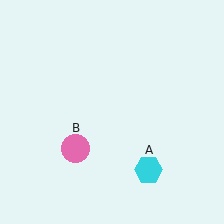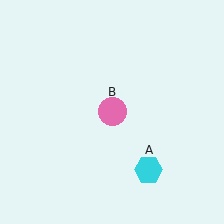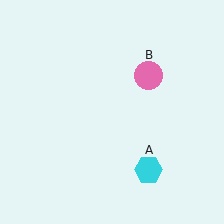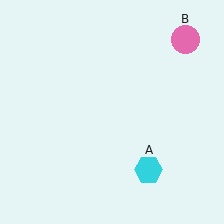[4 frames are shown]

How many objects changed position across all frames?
1 object changed position: pink circle (object B).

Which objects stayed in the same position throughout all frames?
Cyan hexagon (object A) remained stationary.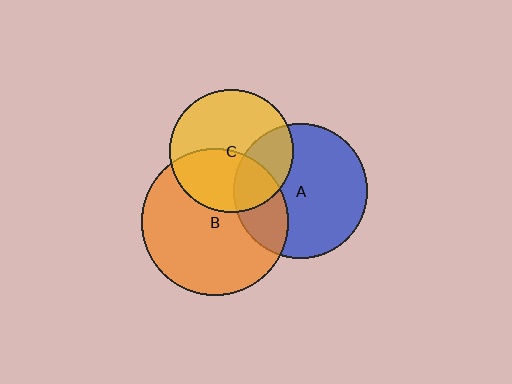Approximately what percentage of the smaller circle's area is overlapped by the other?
Approximately 25%.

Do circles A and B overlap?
Yes.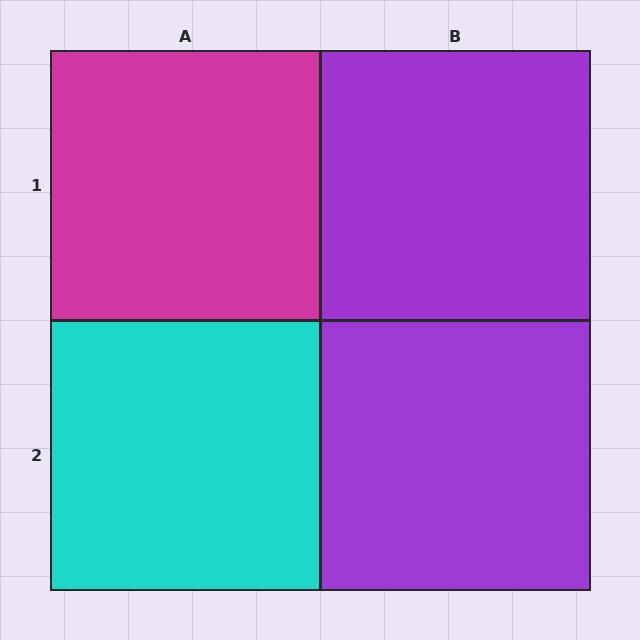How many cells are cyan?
1 cell is cyan.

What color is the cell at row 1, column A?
Magenta.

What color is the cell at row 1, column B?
Purple.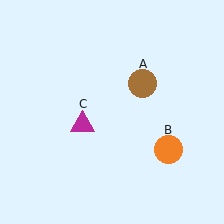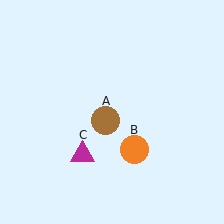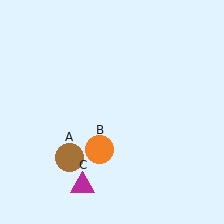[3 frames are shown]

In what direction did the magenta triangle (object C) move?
The magenta triangle (object C) moved down.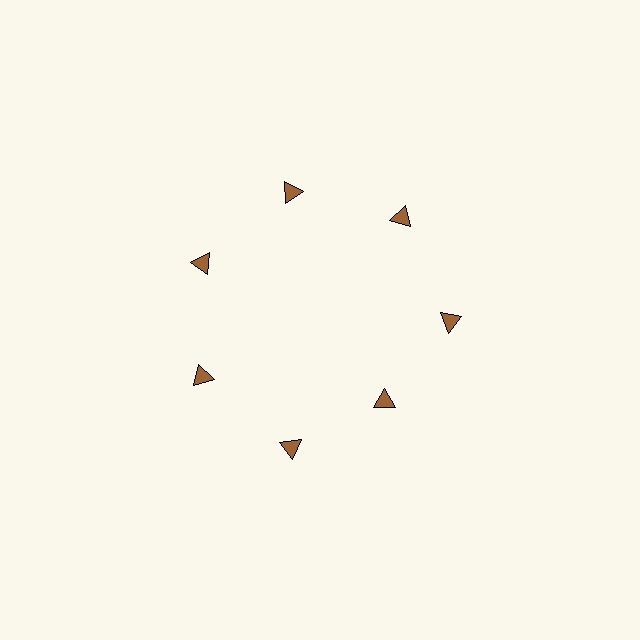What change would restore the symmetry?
The symmetry would be restored by moving it outward, back onto the ring so that all 7 triangles sit at equal angles and equal distance from the center.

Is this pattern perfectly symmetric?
No. The 7 brown triangles are arranged in a ring, but one element near the 5 o'clock position is pulled inward toward the center, breaking the 7-fold rotational symmetry.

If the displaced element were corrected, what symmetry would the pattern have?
It would have 7-fold rotational symmetry — the pattern would map onto itself every 51 degrees.